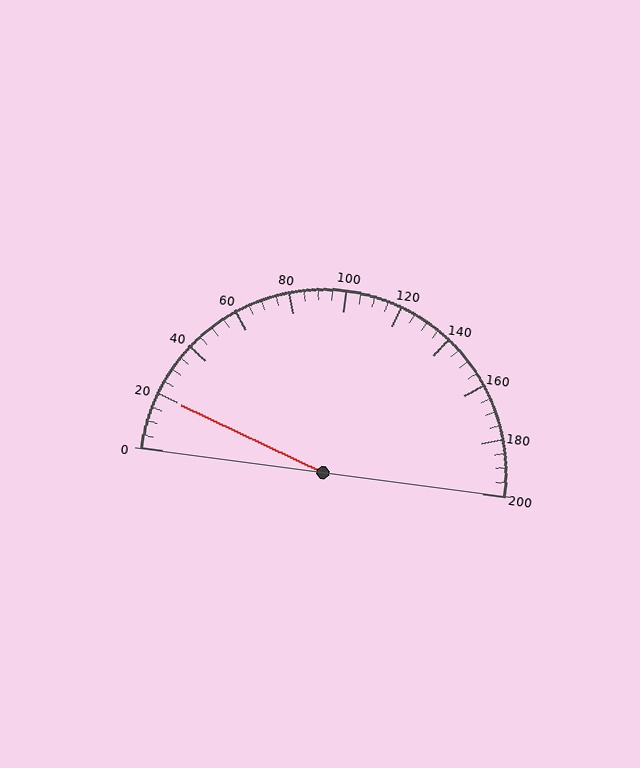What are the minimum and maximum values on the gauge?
The gauge ranges from 0 to 200.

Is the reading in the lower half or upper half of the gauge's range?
The reading is in the lower half of the range (0 to 200).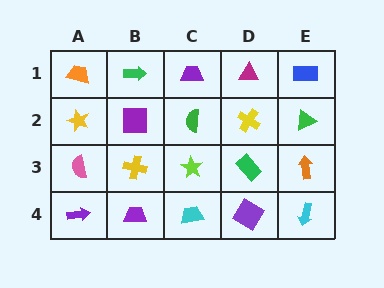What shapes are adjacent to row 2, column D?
A magenta triangle (row 1, column D), a green rectangle (row 3, column D), a green semicircle (row 2, column C), a green triangle (row 2, column E).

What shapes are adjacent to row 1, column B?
A purple square (row 2, column B), an orange trapezoid (row 1, column A), a purple trapezoid (row 1, column C).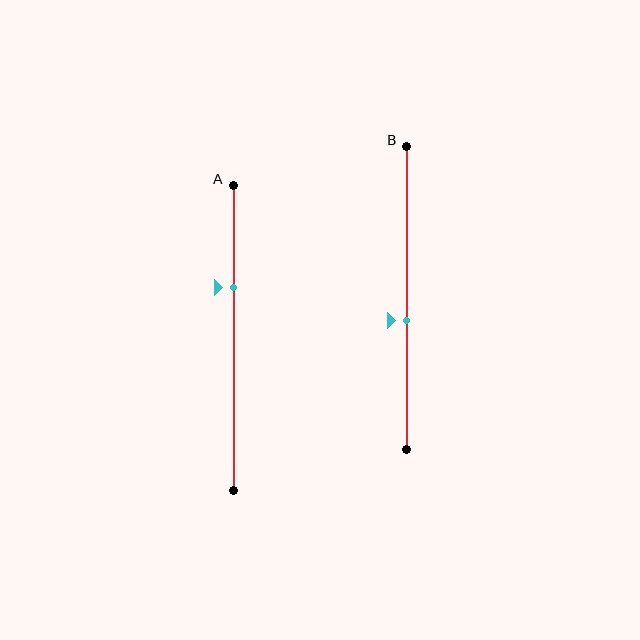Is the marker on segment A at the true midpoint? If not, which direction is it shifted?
No, the marker on segment A is shifted upward by about 17% of the segment length.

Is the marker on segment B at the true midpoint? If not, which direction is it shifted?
No, the marker on segment B is shifted downward by about 7% of the segment length.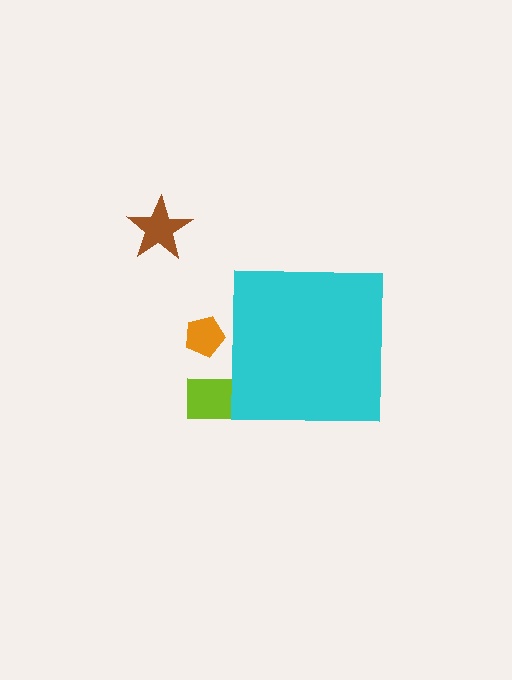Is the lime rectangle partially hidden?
Yes, the lime rectangle is partially hidden behind the cyan square.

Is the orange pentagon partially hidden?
Yes, the orange pentagon is partially hidden behind the cyan square.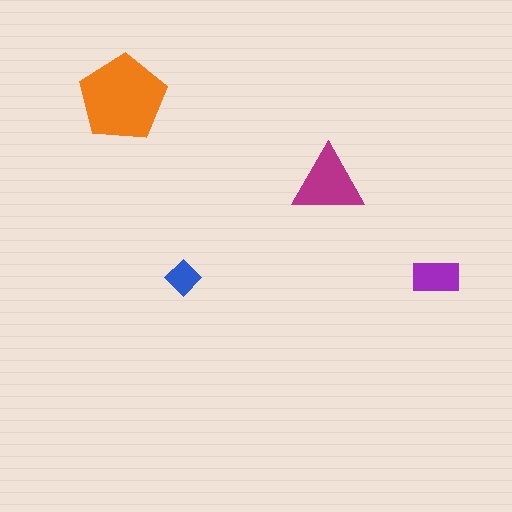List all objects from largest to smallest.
The orange pentagon, the magenta triangle, the purple rectangle, the blue diamond.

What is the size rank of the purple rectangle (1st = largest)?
3rd.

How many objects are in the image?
There are 4 objects in the image.